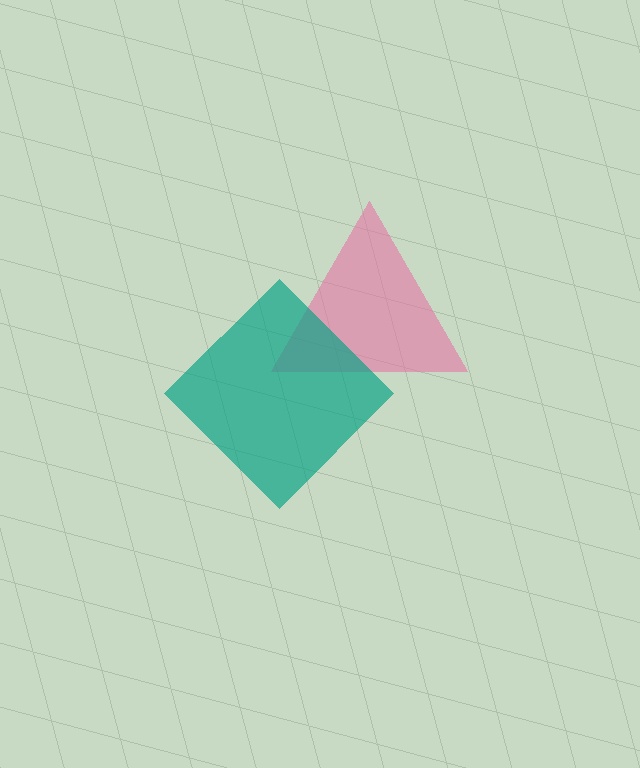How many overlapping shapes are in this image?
There are 2 overlapping shapes in the image.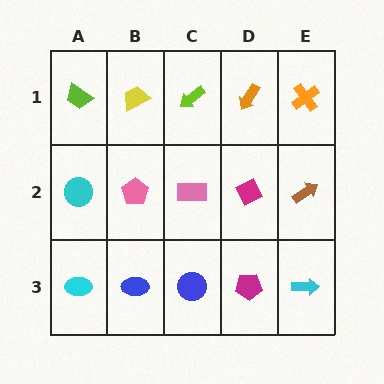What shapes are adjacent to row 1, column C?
A pink rectangle (row 2, column C), a yellow trapezoid (row 1, column B), an orange arrow (row 1, column D).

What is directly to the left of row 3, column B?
A cyan ellipse.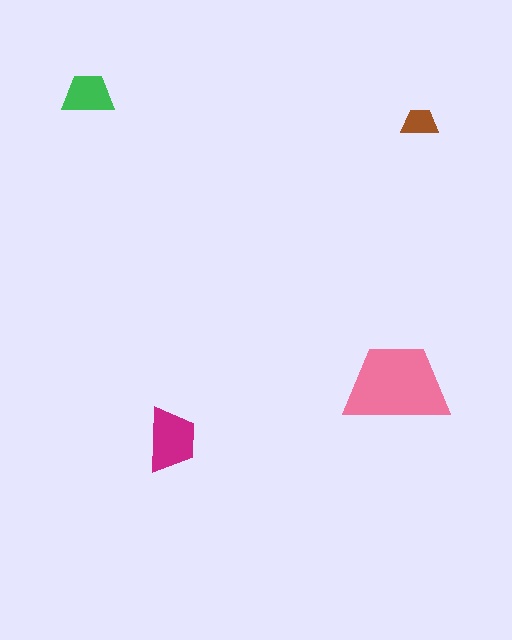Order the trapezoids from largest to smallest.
the pink one, the magenta one, the green one, the brown one.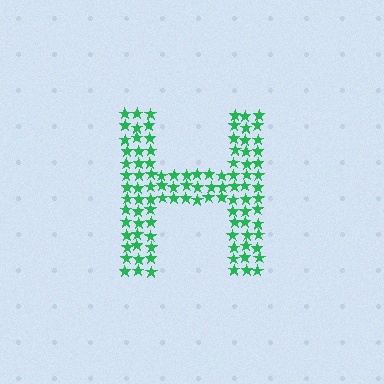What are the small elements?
The small elements are stars.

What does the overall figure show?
The overall figure shows the letter H.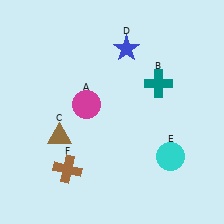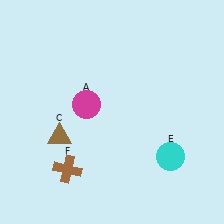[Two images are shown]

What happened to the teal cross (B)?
The teal cross (B) was removed in Image 2. It was in the top-right area of Image 1.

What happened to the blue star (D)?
The blue star (D) was removed in Image 2. It was in the top-right area of Image 1.